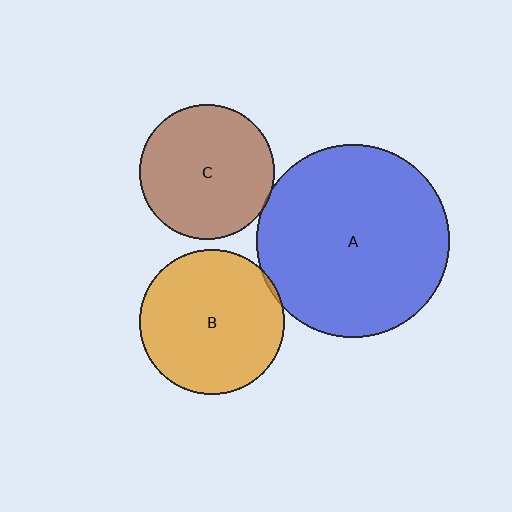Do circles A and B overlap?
Yes.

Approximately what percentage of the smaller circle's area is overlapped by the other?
Approximately 5%.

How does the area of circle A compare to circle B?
Approximately 1.8 times.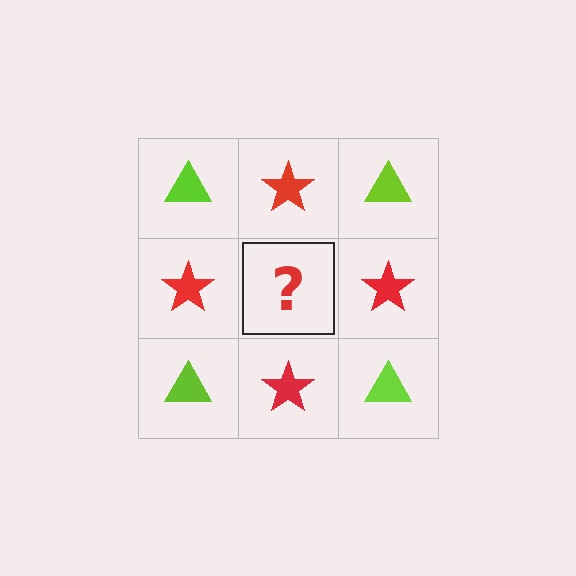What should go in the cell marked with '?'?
The missing cell should contain a lime triangle.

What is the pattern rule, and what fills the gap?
The rule is that it alternates lime triangle and red star in a checkerboard pattern. The gap should be filled with a lime triangle.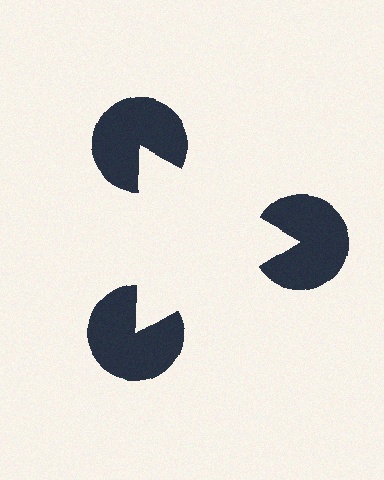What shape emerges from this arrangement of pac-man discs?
An illusory triangle — its edges are inferred from the aligned wedge cuts in the pac-man discs, not physically drawn.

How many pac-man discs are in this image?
There are 3 — one at each vertex of the illusory triangle.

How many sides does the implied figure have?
3 sides.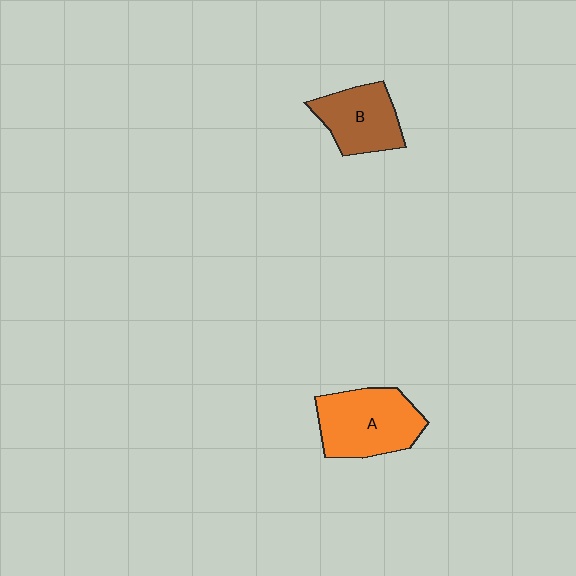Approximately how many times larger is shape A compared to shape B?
Approximately 1.3 times.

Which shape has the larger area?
Shape A (orange).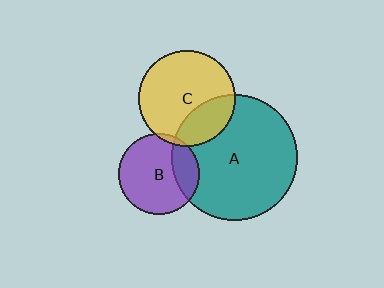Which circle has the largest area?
Circle A (teal).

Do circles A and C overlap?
Yes.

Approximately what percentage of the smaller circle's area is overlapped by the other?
Approximately 25%.